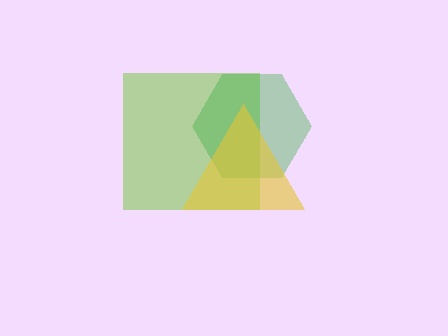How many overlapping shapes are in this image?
There are 3 overlapping shapes in the image.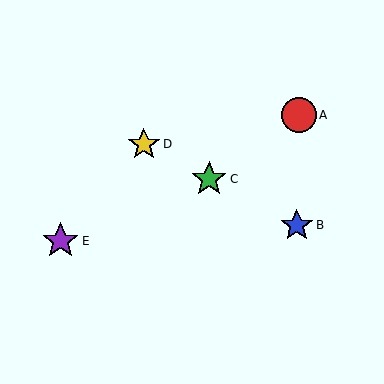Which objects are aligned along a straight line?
Objects B, C, D are aligned along a straight line.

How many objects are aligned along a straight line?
3 objects (B, C, D) are aligned along a straight line.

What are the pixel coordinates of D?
Object D is at (144, 144).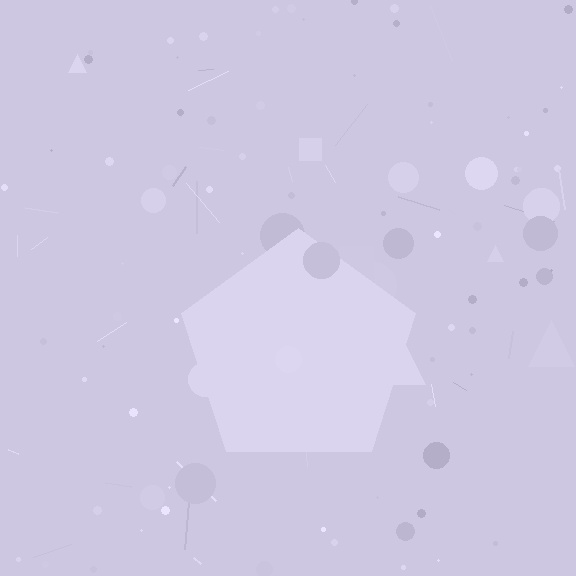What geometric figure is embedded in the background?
A pentagon is embedded in the background.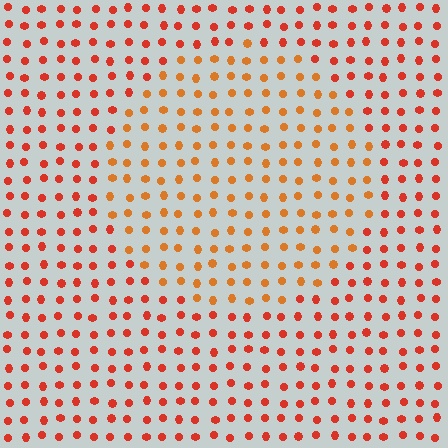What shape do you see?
I see a circle.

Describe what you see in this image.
The image is filled with small red elements in a uniform arrangement. A circle-shaped region is visible where the elements are tinted to a slightly different hue, forming a subtle color boundary.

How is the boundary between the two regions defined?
The boundary is defined purely by a slight shift in hue (about 23 degrees). Spacing, size, and orientation are identical on both sides.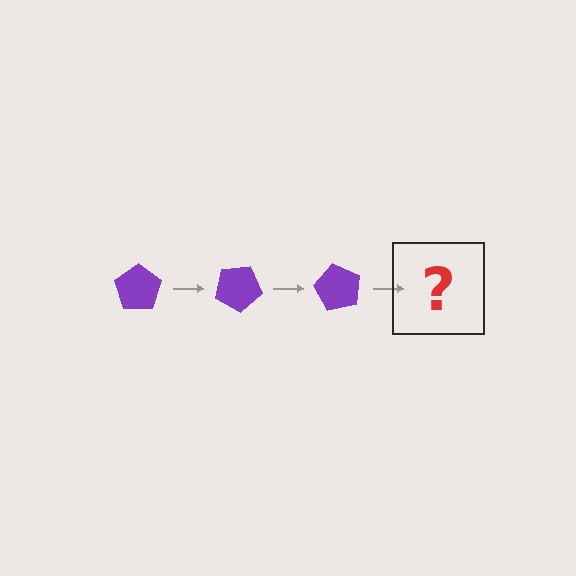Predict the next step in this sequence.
The next step is a purple pentagon rotated 90 degrees.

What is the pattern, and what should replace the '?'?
The pattern is that the pentagon rotates 30 degrees each step. The '?' should be a purple pentagon rotated 90 degrees.